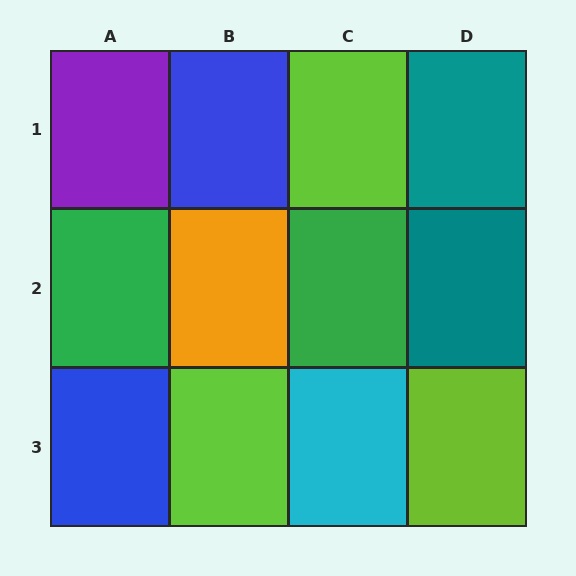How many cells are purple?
1 cell is purple.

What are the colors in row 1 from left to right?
Purple, blue, lime, teal.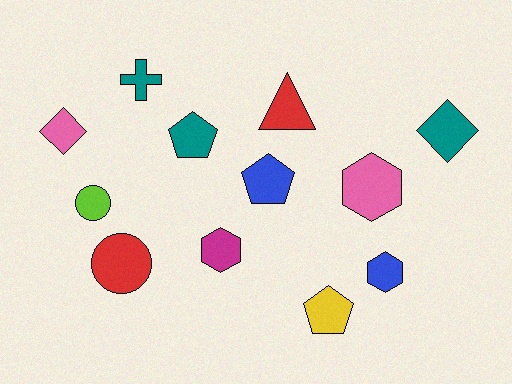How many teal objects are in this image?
There are 3 teal objects.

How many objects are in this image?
There are 12 objects.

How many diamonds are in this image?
There are 2 diamonds.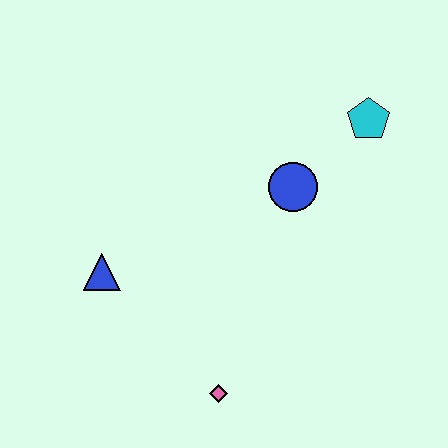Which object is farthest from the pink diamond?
The cyan pentagon is farthest from the pink diamond.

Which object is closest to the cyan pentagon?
The blue circle is closest to the cyan pentagon.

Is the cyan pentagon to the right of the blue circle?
Yes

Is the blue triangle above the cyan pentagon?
No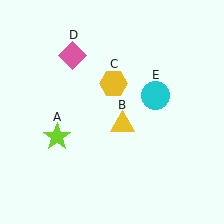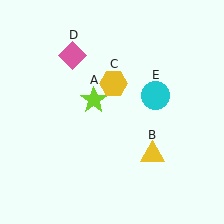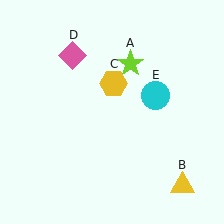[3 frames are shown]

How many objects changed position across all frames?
2 objects changed position: lime star (object A), yellow triangle (object B).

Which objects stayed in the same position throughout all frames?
Yellow hexagon (object C) and pink diamond (object D) and cyan circle (object E) remained stationary.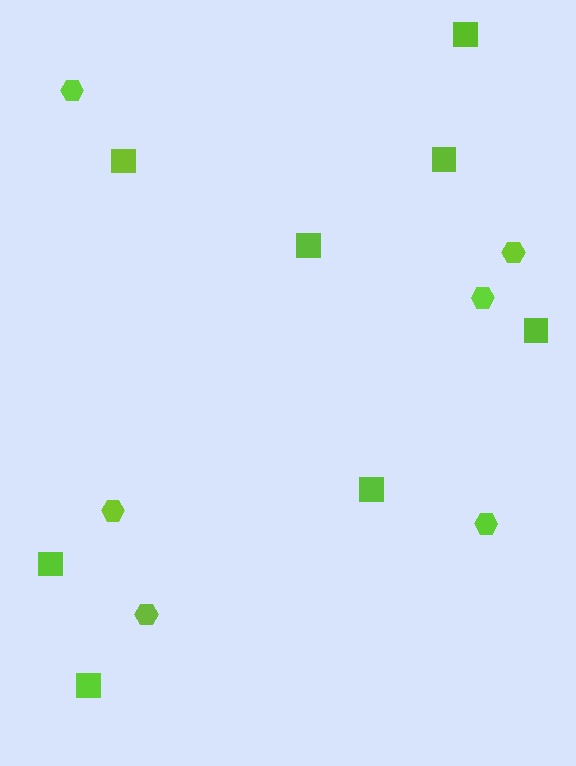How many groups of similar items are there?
There are 2 groups: one group of hexagons (6) and one group of squares (8).